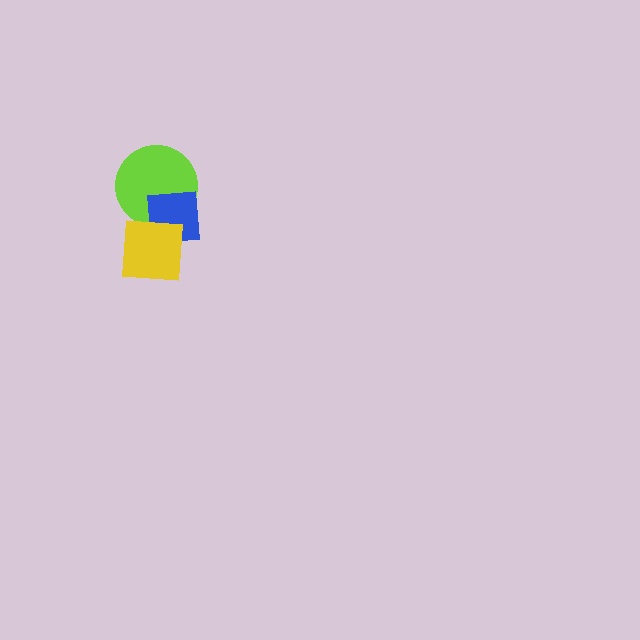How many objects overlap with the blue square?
2 objects overlap with the blue square.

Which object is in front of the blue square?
The yellow square is in front of the blue square.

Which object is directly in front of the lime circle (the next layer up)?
The blue square is directly in front of the lime circle.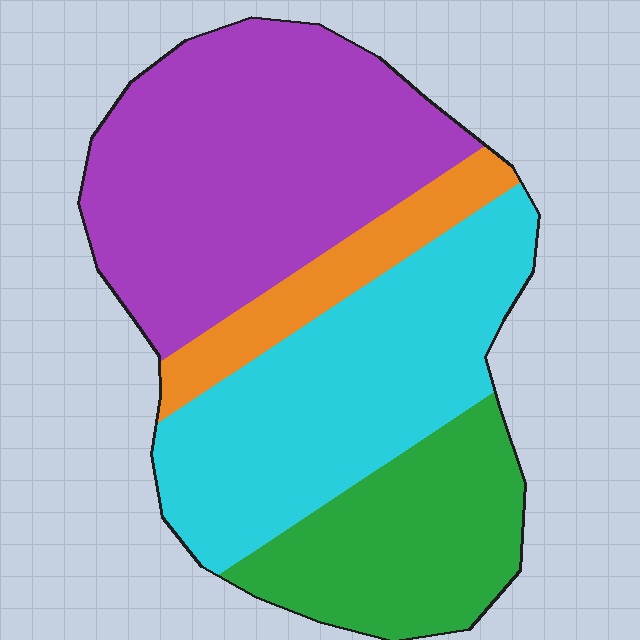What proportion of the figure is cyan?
Cyan takes up about one third (1/3) of the figure.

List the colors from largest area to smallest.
From largest to smallest: purple, cyan, green, orange.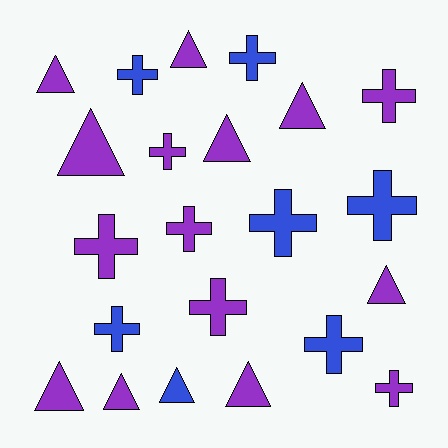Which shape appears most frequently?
Cross, with 12 objects.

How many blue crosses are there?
There are 6 blue crosses.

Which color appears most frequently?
Purple, with 15 objects.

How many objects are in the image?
There are 22 objects.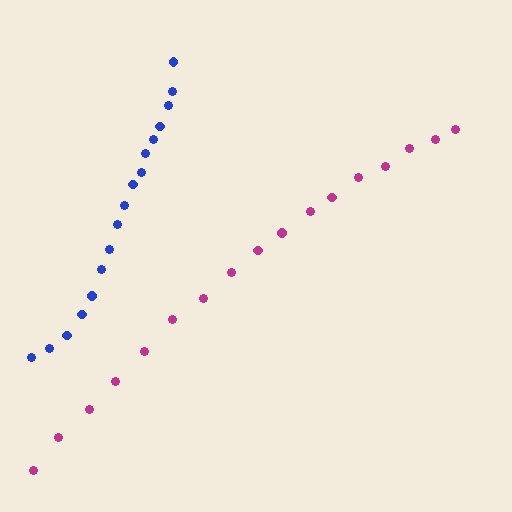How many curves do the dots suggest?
There are 2 distinct paths.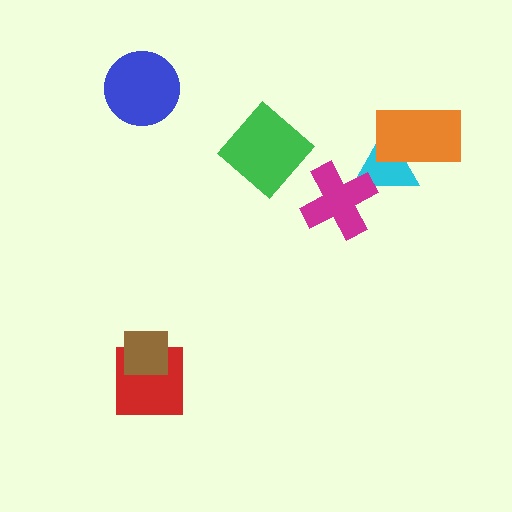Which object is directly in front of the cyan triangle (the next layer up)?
The orange rectangle is directly in front of the cyan triangle.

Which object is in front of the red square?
The brown square is in front of the red square.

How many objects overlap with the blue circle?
0 objects overlap with the blue circle.